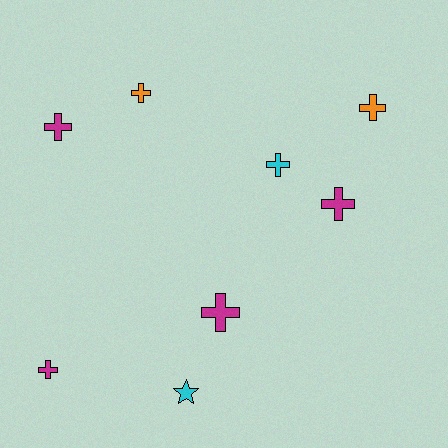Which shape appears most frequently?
Cross, with 7 objects.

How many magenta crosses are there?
There are 4 magenta crosses.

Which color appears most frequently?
Magenta, with 4 objects.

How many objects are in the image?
There are 8 objects.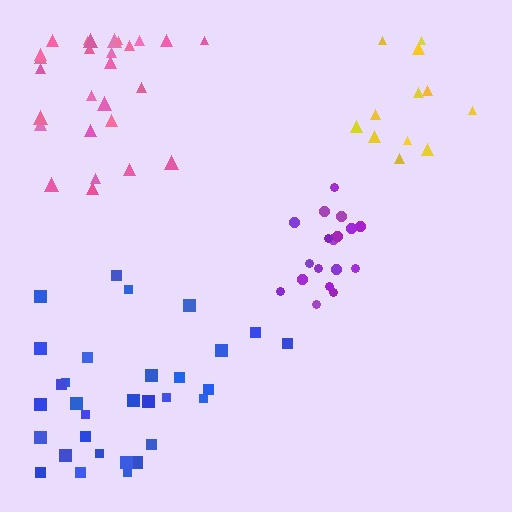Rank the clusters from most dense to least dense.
purple, blue, pink, yellow.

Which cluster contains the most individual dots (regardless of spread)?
Blue (32).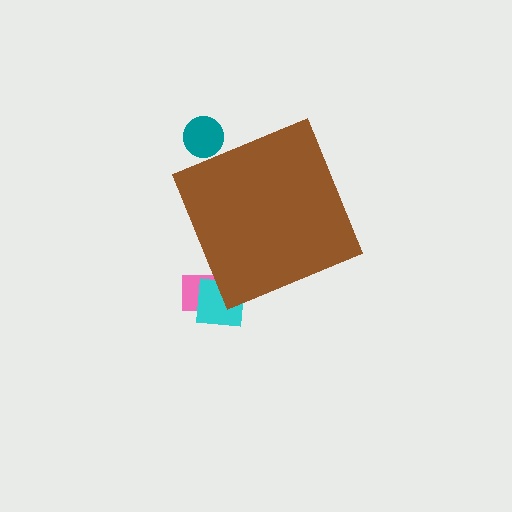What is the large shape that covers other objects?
A brown diamond.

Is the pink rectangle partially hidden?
Yes, the pink rectangle is partially hidden behind the brown diamond.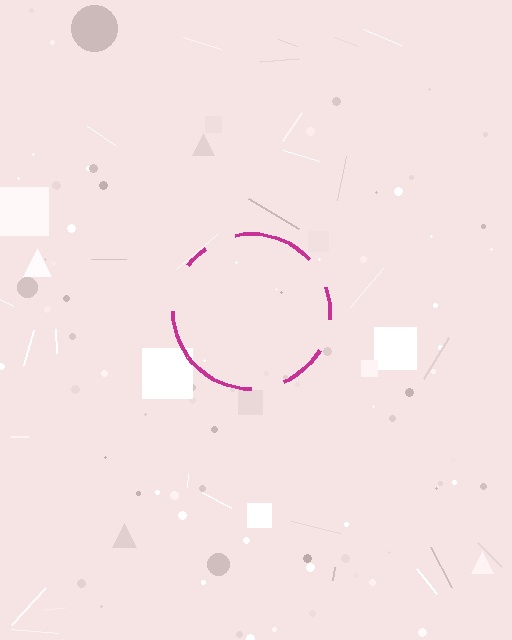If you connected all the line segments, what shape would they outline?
They would outline a circle.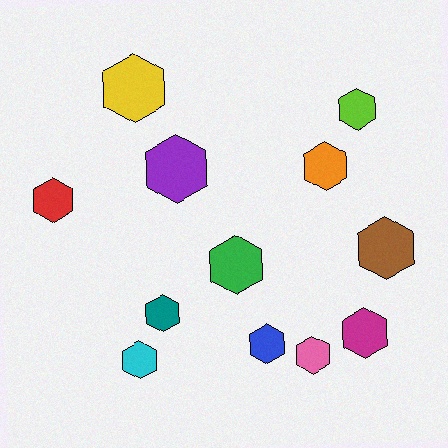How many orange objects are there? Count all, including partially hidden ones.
There is 1 orange object.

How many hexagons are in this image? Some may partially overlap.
There are 12 hexagons.